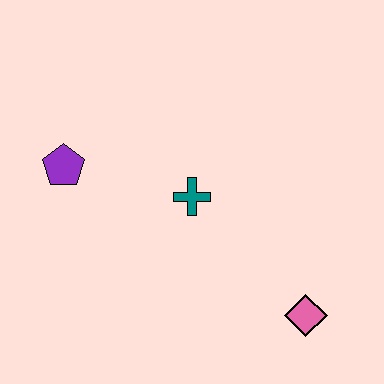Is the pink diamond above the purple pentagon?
No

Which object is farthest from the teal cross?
The pink diamond is farthest from the teal cross.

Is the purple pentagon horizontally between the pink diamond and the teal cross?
No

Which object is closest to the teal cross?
The purple pentagon is closest to the teal cross.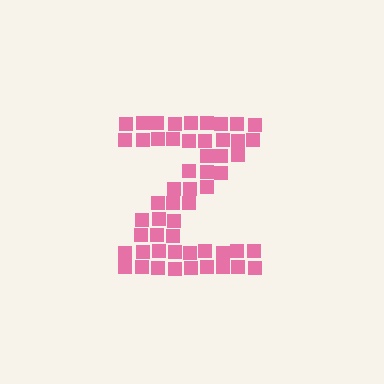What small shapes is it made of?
It is made of small squares.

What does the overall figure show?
The overall figure shows the letter Z.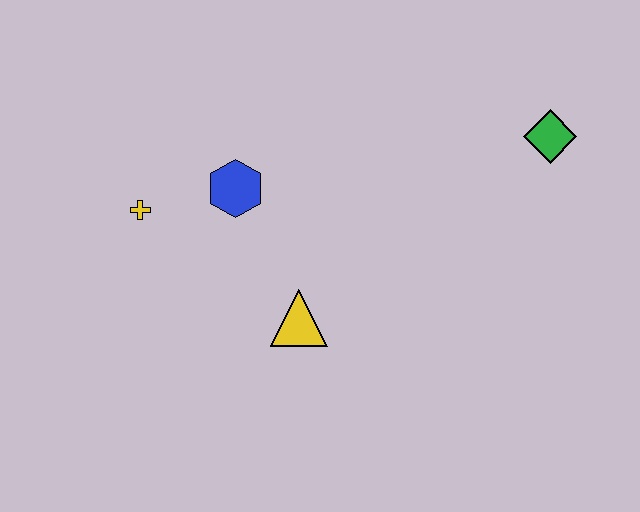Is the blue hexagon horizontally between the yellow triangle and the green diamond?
No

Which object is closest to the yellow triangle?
The blue hexagon is closest to the yellow triangle.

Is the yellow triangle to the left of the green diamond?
Yes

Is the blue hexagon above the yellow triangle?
Yes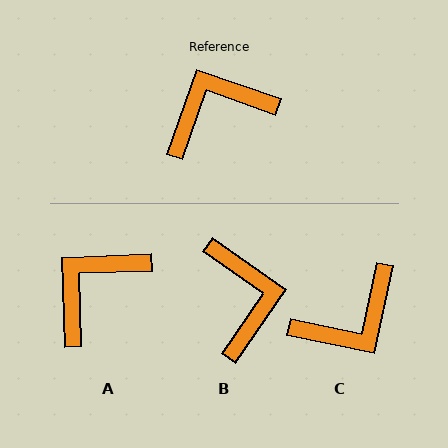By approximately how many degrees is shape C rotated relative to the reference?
Approximately 172 degrees clockwise.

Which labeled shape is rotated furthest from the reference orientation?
C, about 172 degrees away.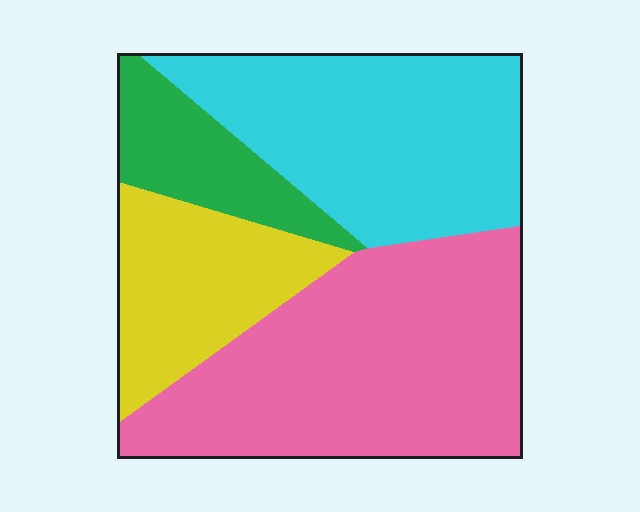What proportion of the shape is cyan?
Cyan takes up about one third (1/3) of the shape.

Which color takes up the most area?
Pink, at roughly 40%.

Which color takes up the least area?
Green, at roughly 10%.